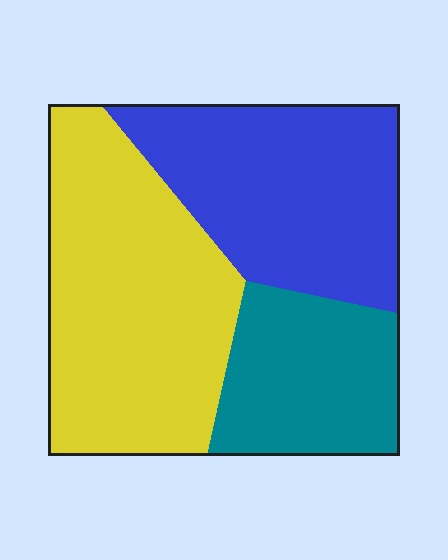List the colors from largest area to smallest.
From largest to smallest: yellow, blue, teal.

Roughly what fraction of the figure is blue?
Blue takes up about one third (1/3) of the figure.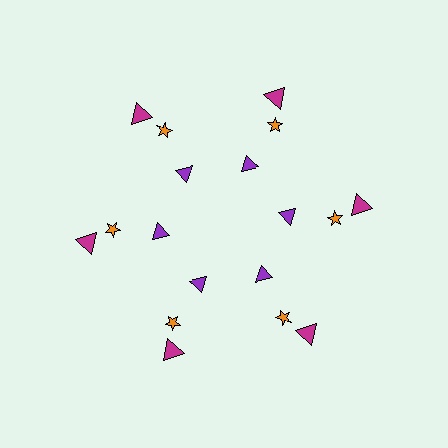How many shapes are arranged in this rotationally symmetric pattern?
There are 18 shapes, arranged in 6 groups of 3.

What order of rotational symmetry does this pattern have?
This pattern has 6-fold rotational symmetry.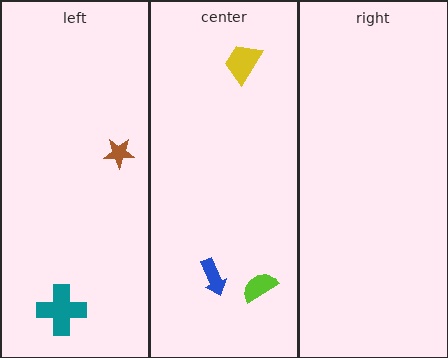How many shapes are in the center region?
3.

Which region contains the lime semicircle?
The center region.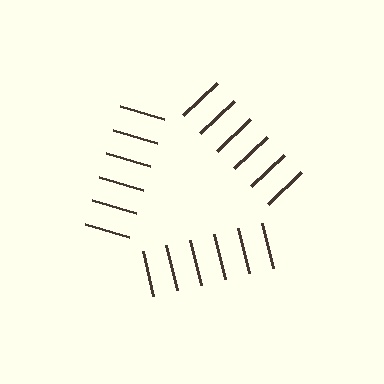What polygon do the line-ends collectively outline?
An illusory triangle — the line segments terminate on its edges but no continuous stroke is drawn.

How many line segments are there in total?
18 — 6 along each of the 3 edges.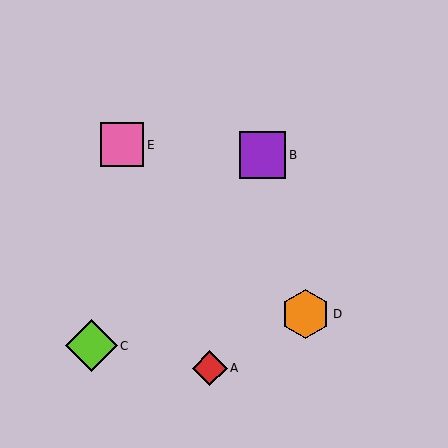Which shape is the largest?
The lime diamond (labeled C) is the largest.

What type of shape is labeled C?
Shape C is a lime diamond.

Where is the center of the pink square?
The center of the pink square is at (122, 145).